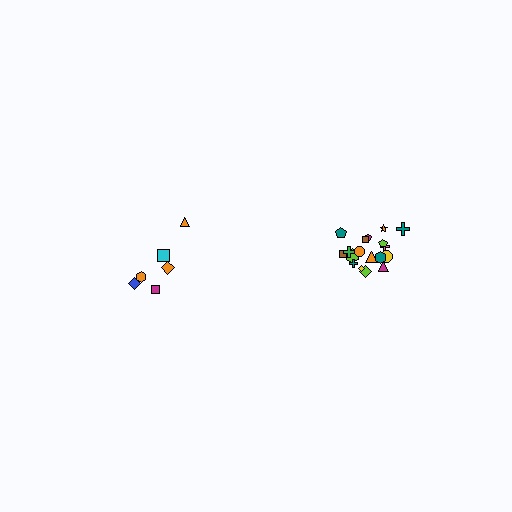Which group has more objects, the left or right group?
The right group.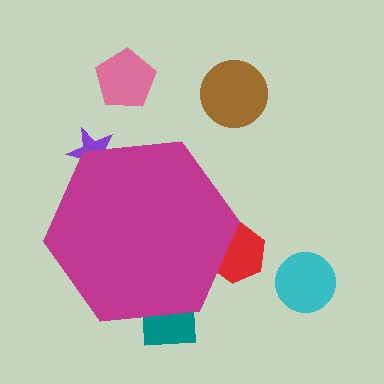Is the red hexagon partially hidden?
Yes, the red hexagon is partially hidden behind the magenta hexagon.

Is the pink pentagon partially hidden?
No, the pink pentagon is fully visible.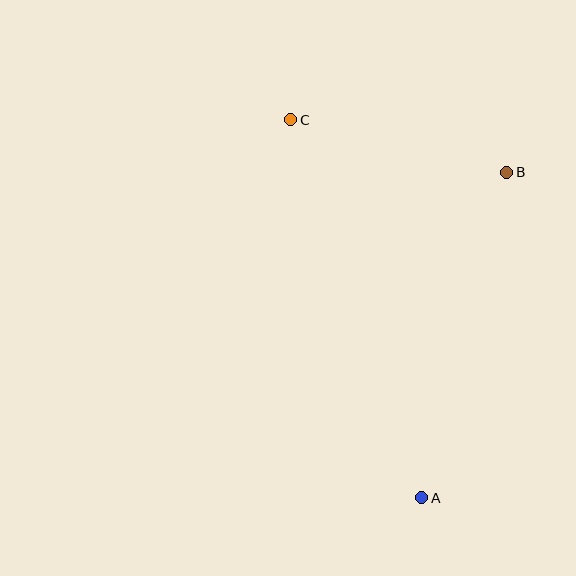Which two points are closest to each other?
Points B and C are closest to each other.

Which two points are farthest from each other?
Points A and C are farthest from each other.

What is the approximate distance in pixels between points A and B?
The distance between A and B is approximately 336 pixels.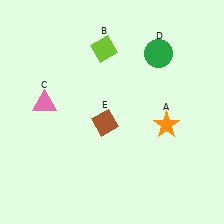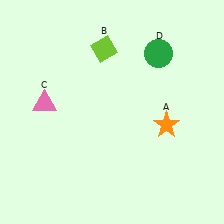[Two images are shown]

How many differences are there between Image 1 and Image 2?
There is 1 difference between the two images.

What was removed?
The brown diamond (E) was removed in Image 2.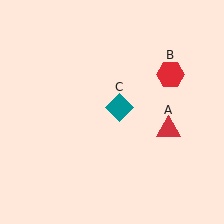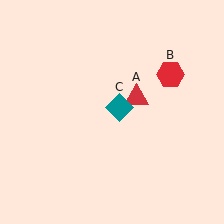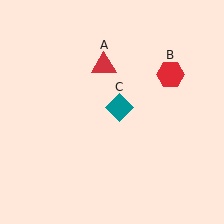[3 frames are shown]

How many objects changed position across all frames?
1 object changed position: red triangle (object A).